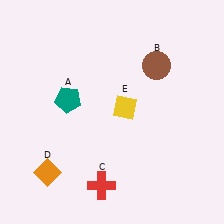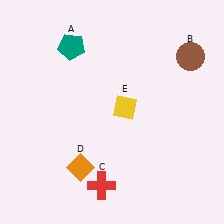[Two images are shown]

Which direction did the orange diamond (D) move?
The orange diamond (D) moved right.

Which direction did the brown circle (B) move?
The brown circle (B) moved right.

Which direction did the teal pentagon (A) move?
The teal pentagon (A) moved up.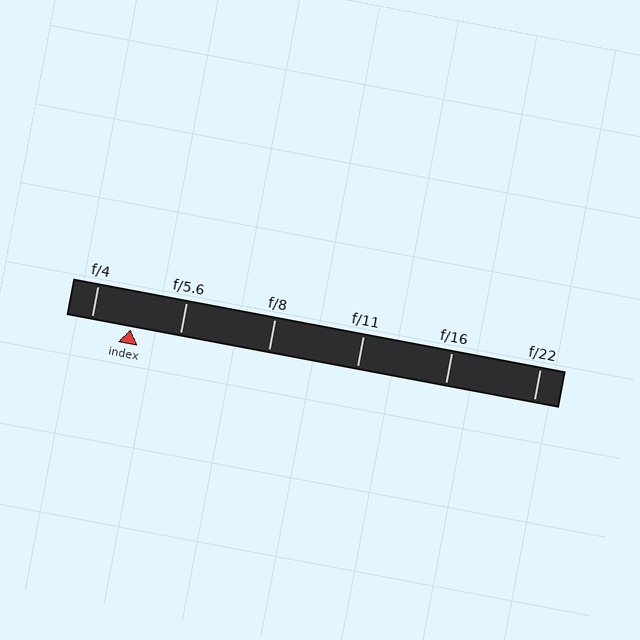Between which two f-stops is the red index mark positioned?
The index mark is between f/4 and f/5.6.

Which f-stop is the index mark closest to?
The index mark is closest to f/4.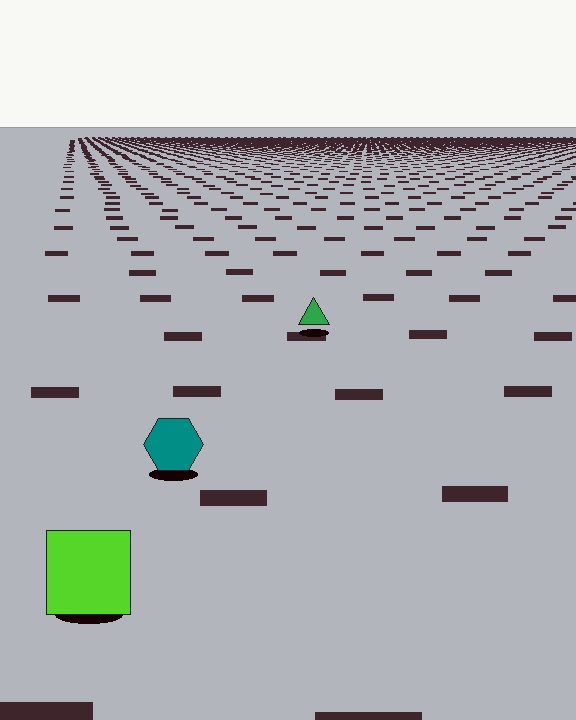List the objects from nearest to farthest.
From nearest to farthest: the lime square, the teal hexagon, the green triangle.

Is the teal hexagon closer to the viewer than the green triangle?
Yes. The teal hexagon is closer — you can tell from the texture gradient: the ground texture is coarser near it.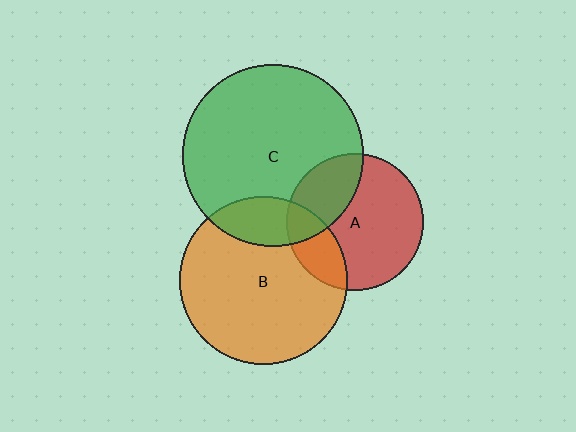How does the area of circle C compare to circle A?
Approximately 1.8 times.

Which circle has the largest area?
Circle C (green).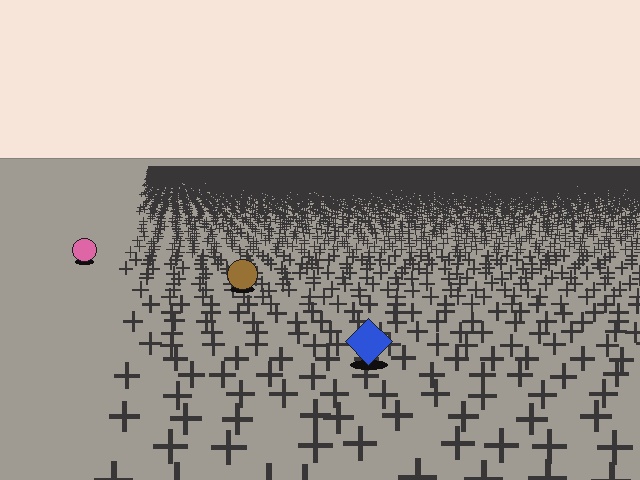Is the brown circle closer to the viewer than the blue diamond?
No. The blue diamond is closer — you can tell from the texture gradient: the ground texture is coarser near it.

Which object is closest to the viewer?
The blue diamond is closest. The texture marks near it are larger and more spread out.